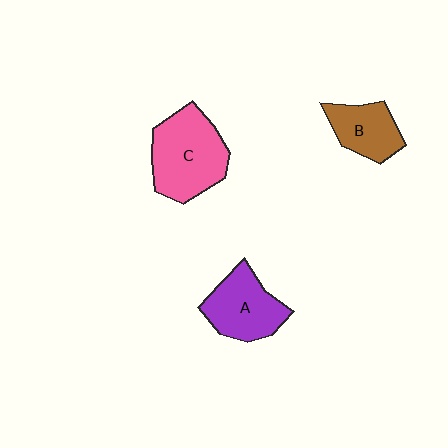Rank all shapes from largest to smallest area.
From largest to smallest: C (pink), A (purple), B (brown).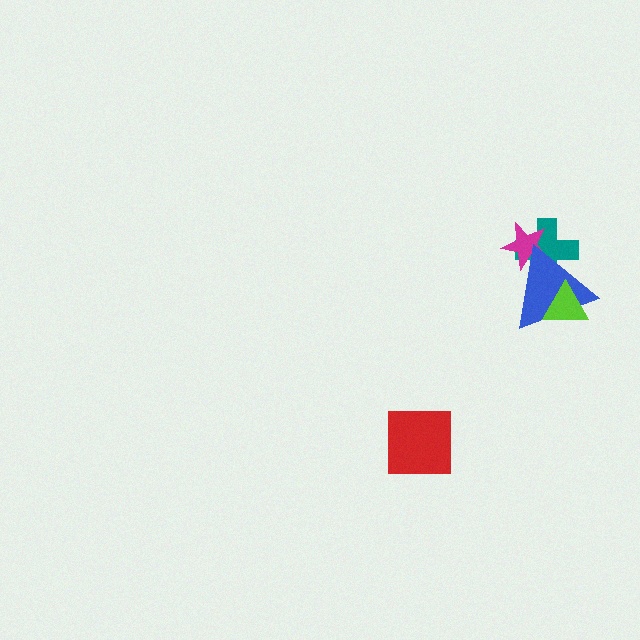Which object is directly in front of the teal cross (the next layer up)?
The magenta star is directly in front of the teal cross.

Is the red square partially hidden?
No, no other shape covers it.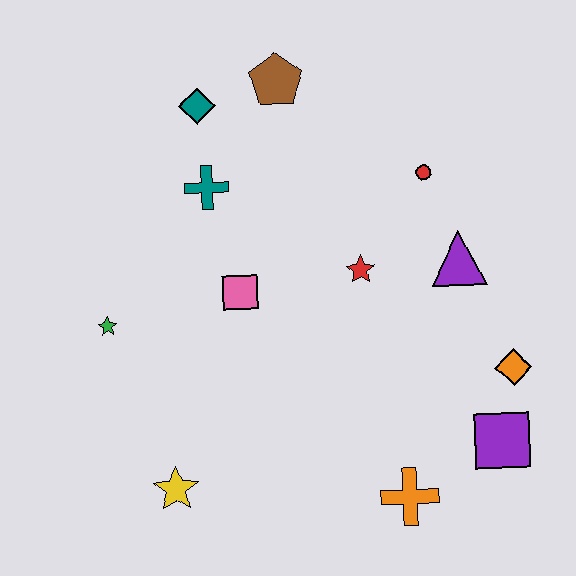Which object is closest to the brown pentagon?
The teal diamond is closest to the brown pentagon.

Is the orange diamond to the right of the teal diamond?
Yes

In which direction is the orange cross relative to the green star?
The orange cross is to the right of the green star.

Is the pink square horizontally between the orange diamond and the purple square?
No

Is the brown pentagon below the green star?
No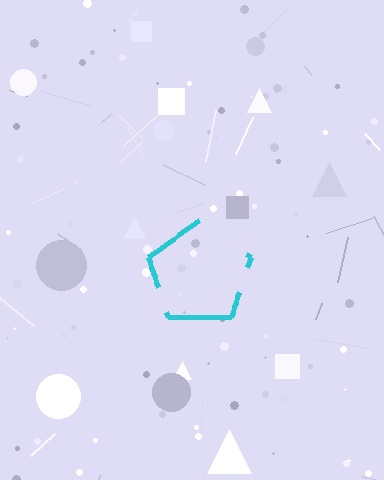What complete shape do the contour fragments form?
The contour fragments form a pentagon.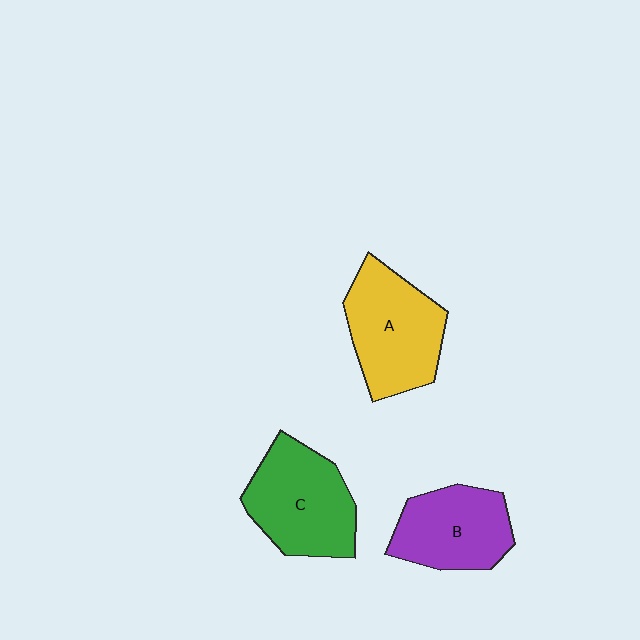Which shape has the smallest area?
Shape B (purple).